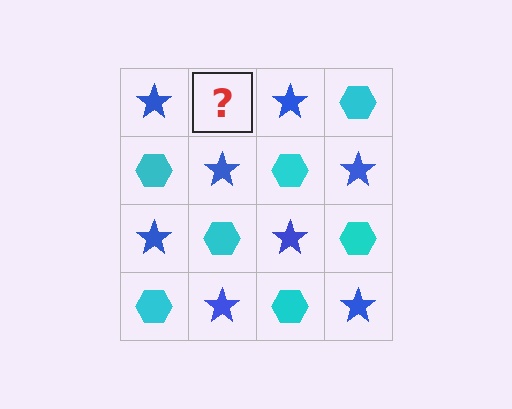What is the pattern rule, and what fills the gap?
The rule is that it alternates blue star and cyan hexagon in a checkerboard pattern. The gap should be filled with a cyan hexagon.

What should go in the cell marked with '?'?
The missing cell should contain a cyan hexagon.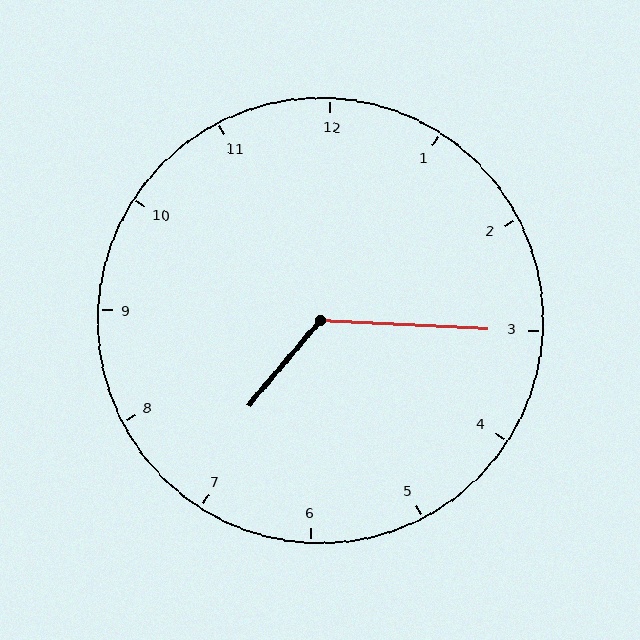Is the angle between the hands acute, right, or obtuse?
It is obtuse.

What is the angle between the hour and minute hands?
Approximately 128 degrees.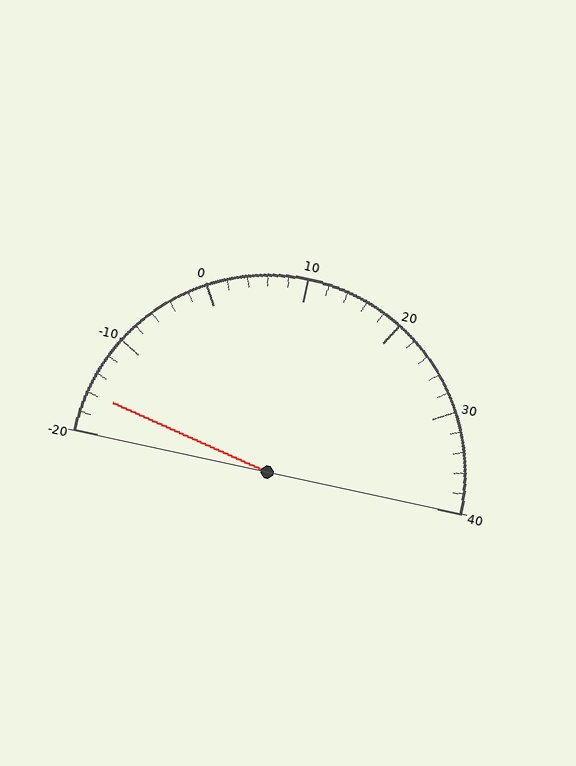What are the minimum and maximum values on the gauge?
The gauge ranges from -20 to 40.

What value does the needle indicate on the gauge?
The needle indicates approximately -16.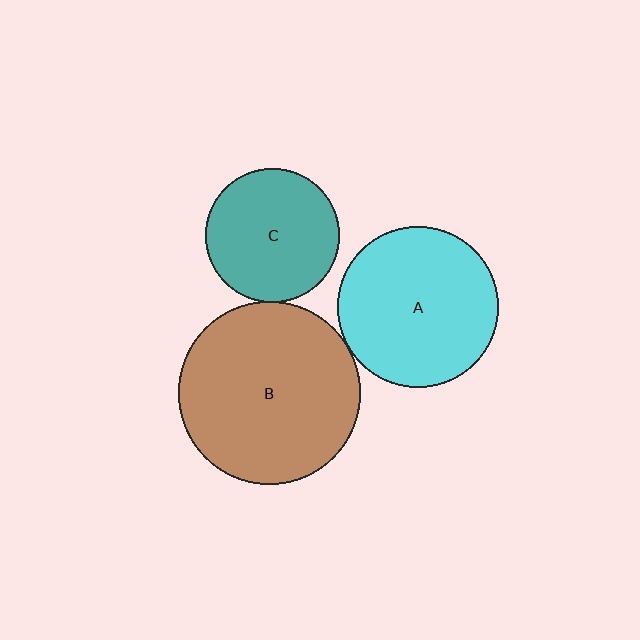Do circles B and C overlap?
Yes.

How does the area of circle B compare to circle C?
Approximately 1.9 times.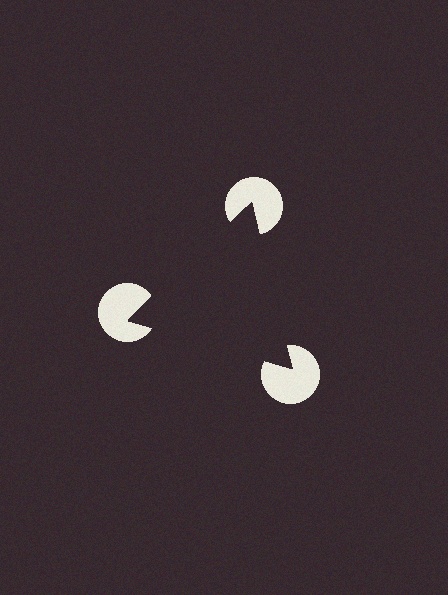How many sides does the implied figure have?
3 sides.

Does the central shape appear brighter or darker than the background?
It typically appears slightly darker than the background, even though no actual brightness change is drawn.